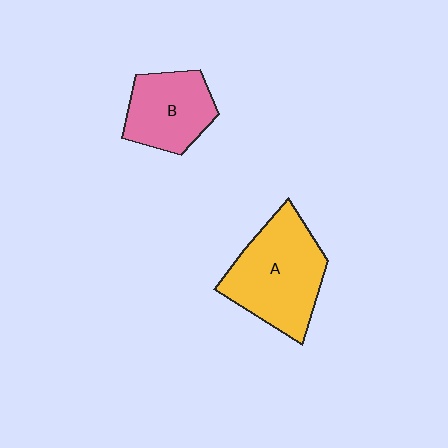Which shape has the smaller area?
Shape B (pink).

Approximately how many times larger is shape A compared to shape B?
Approximately 1.5 times.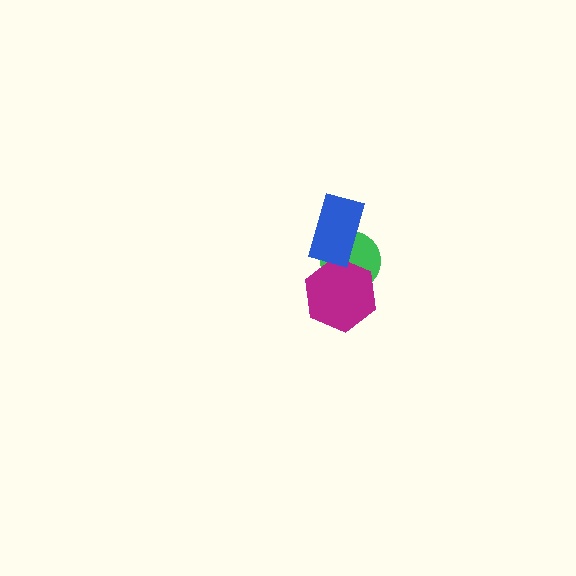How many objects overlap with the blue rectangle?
1 object overlaps with the blue rectangle.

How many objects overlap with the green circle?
2 objects overlap with the green circle.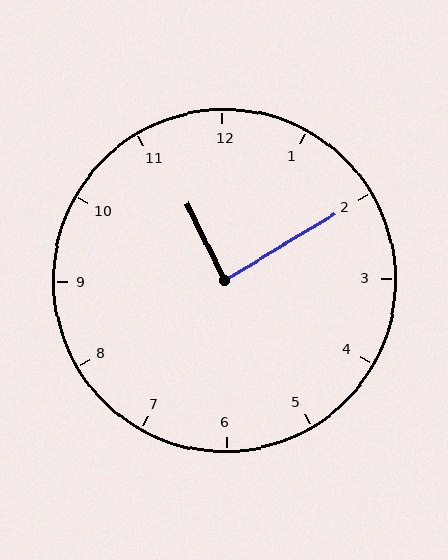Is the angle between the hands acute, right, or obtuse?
It is right.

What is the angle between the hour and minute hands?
Approximately 85 degrees.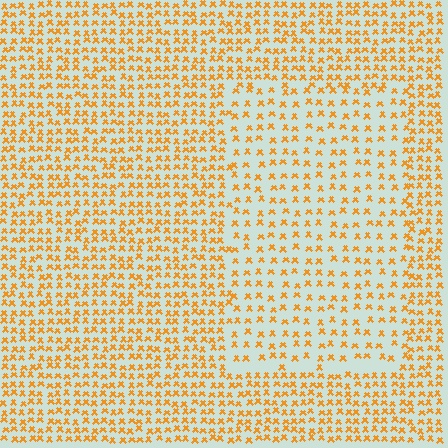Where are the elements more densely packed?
The elements are more densely packed outside the rectangle boundary.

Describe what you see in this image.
The image contains small orange elements arranged at two different densities. A rectangle-shaped region is visible where the elements are less densely packed than the surrounding area.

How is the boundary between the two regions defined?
The boundary is defined by a change in element density (approximately 1.8x ratio). All elements are the same color, size, and shape.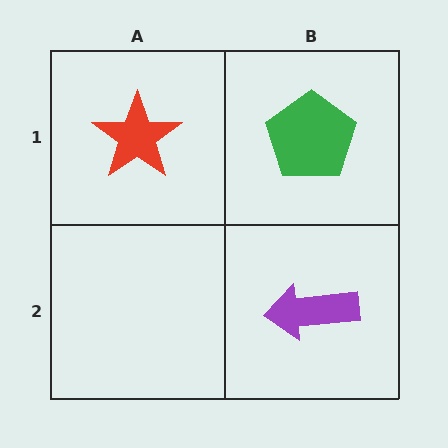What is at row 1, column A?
A red star.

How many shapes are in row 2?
1 shape.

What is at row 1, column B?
A green pentagon.